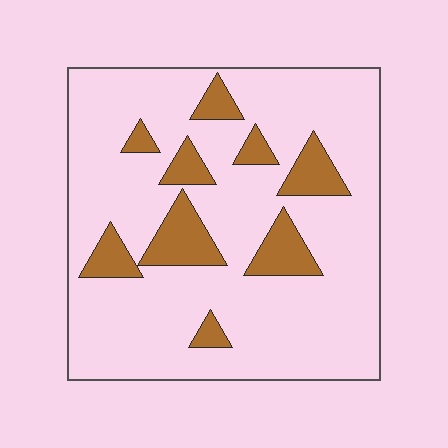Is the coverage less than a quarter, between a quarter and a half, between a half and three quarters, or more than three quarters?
Less than a quarter.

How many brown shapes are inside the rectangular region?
9.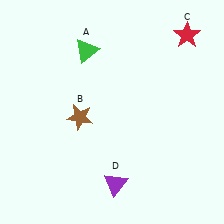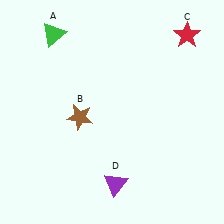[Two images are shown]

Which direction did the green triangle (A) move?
The green triangle (A) moved left.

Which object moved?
The green triangle (A) moved left.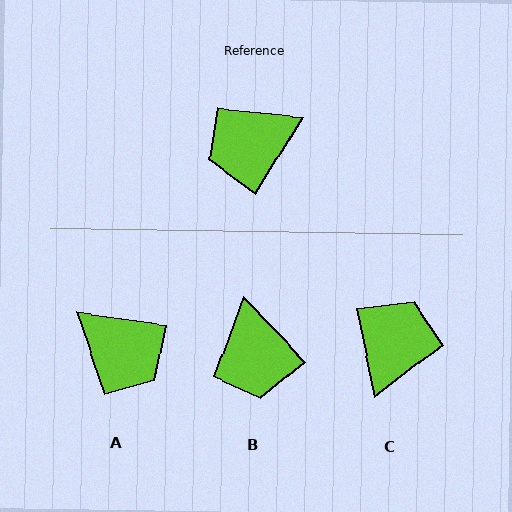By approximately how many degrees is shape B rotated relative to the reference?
Approximately 75 degrees counter-clockwise.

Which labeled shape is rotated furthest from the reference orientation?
C, about 137 degrees away.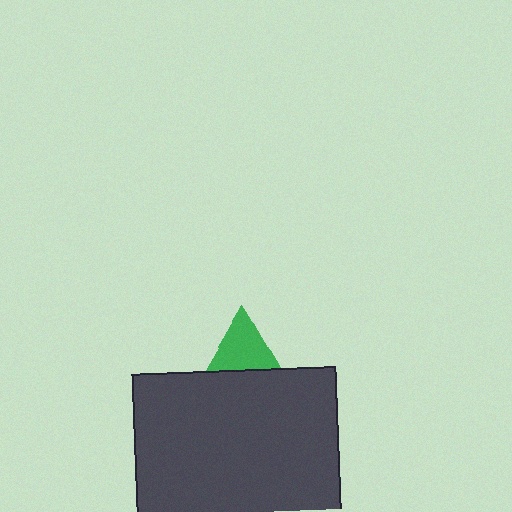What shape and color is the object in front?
The object in front is a dark gray rectangle.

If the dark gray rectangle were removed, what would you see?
You would see the complete green triangle.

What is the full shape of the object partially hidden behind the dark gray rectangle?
The partially hidden object is a green triangle.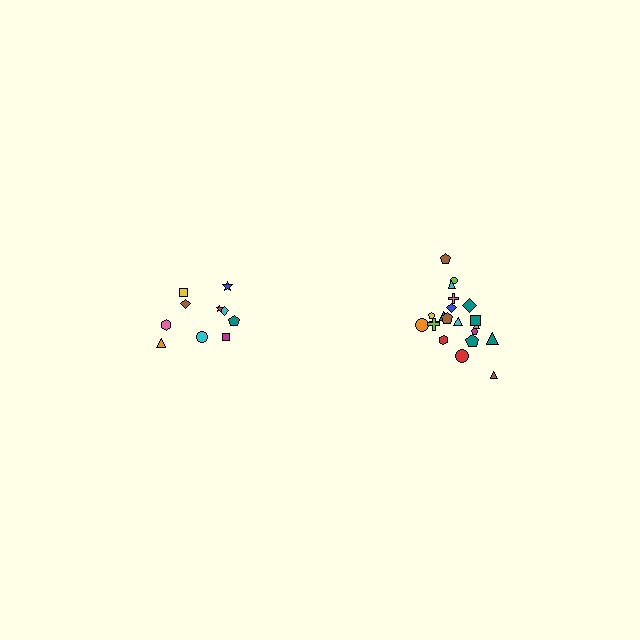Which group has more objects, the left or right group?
The right group.